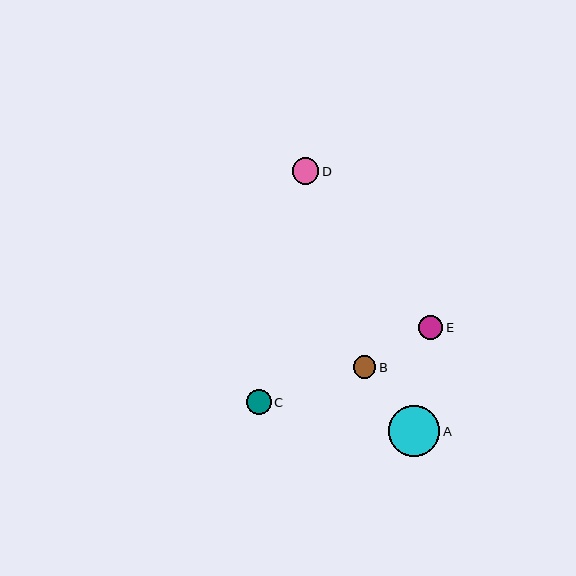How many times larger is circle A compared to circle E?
Circle A is approximately 2.1 times the size of circle E.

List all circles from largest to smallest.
From largest to smallest: A, D, C, E, B.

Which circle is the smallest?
Circle B is the smallest with a size of approximately 23 pixels.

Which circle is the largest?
Circle A is the largest with a size of approximately 51 pixels.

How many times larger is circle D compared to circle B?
Circle D is approximately 1.1 times the size of circle B.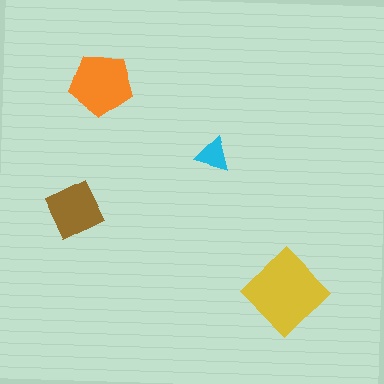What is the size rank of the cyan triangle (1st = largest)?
4th.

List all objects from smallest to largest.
The cyan triangle, the brown square, the orange pentagon, the yellow diamond.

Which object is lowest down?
The yellow diamond is bottommost.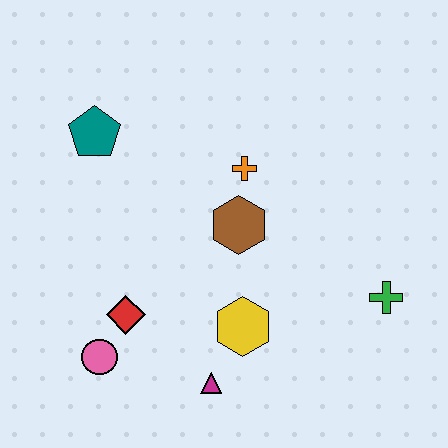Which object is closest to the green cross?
The yellow hexagon is closest to the green cross.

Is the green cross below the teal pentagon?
Yes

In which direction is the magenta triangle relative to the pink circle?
The magenta triangle is to the right of the pink circle.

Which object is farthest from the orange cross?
The pink circle is farthest from the orange cross.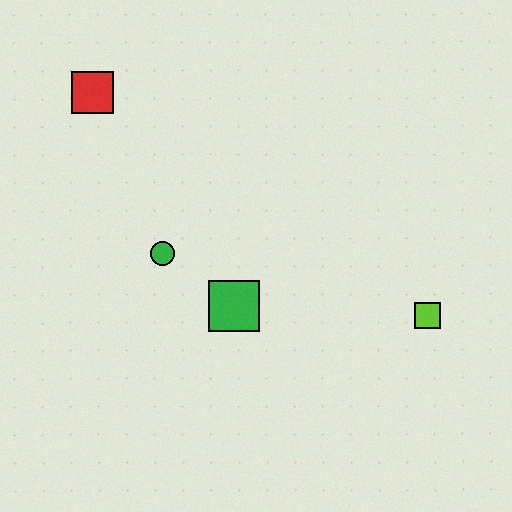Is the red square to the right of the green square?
No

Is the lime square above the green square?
No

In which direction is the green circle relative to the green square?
The green circle is to the left of the green square.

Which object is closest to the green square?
The green circle is closest to the green square.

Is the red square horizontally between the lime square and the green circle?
No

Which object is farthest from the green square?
The red square is farthest from the green square.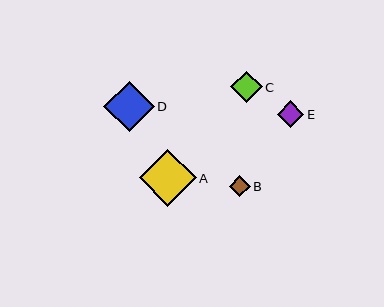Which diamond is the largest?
Diamond A is the largest with a size of approximately 57 pixels.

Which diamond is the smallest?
Diamond B is the smallest with a size of approximately 21 pixels.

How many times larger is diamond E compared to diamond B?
Diamond E is approximately 1.2 times the size of diamond B.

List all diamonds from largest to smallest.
From largest to smallest: A, D, C, E, B.